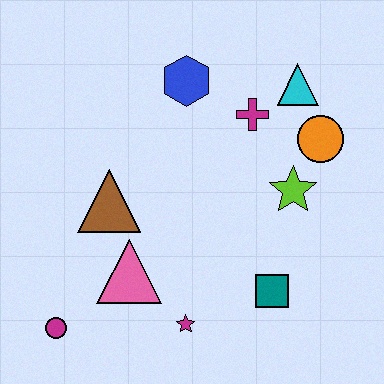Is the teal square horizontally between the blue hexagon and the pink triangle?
No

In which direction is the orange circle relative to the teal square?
The orange circle is above the teal square.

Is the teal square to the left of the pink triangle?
No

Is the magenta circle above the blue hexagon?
No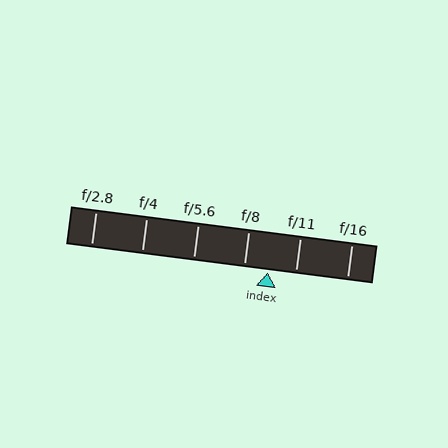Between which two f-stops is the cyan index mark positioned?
The index mark is between f/8 and f/11.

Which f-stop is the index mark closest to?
The index mark is closest to f/8.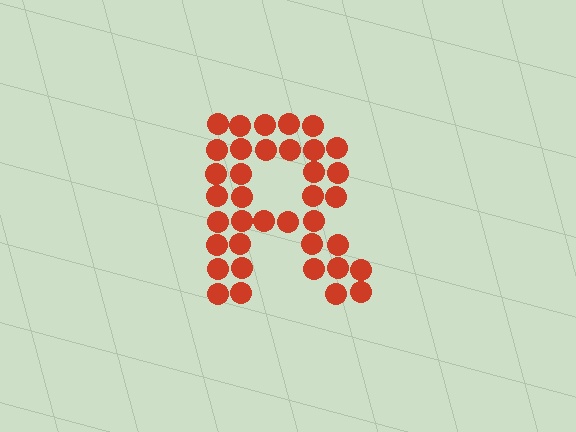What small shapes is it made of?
It is made of small circles.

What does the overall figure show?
The overall figure shows the letter R.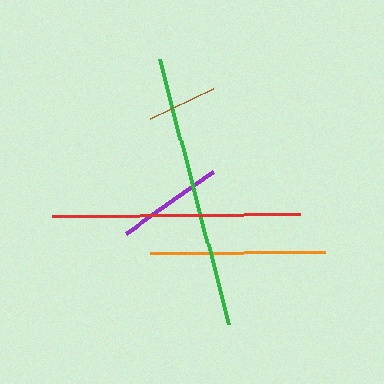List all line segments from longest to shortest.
From longest to shortest: green, red, orange, purple, brown.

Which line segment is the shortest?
The brown line is the shortest at approximately 69 pixels.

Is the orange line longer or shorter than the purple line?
The orange line is longer than the purple line.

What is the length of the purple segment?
The purple segment is approximately 107 pixels long.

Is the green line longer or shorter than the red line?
The green line is longer than the red line.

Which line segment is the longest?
The green line is the longest at approximately 274 pixels.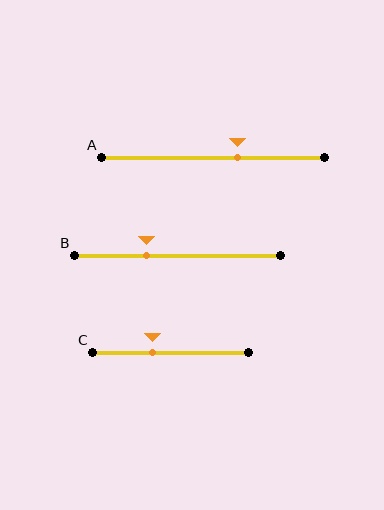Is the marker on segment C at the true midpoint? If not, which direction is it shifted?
No, the marker on segment C is shifted to the left by about 12% of the segment length.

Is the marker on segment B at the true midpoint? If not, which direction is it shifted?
No, the marker on segment B is shifted to the left by about 15% of the segment length.